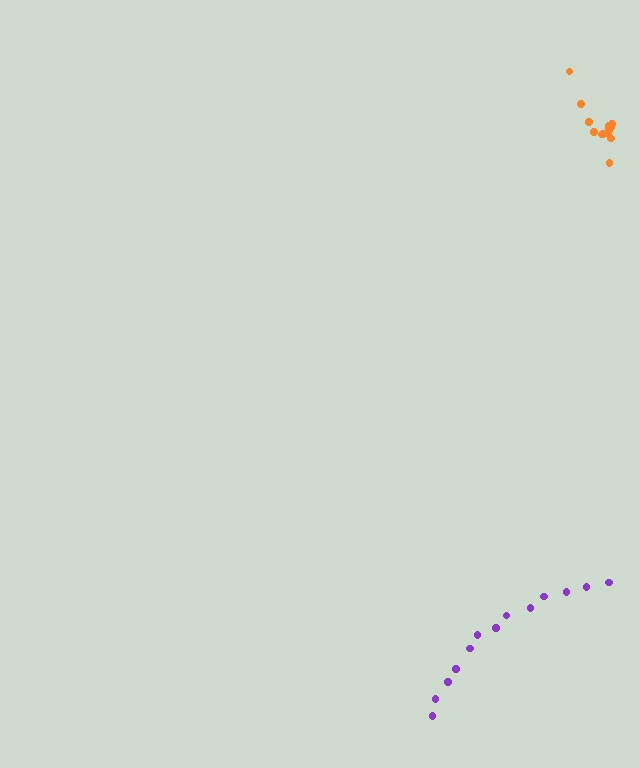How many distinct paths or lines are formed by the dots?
There are 2 distinct paths.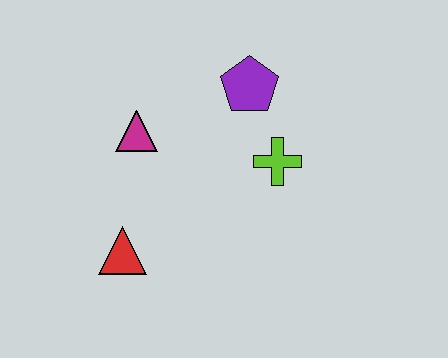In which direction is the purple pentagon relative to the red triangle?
The purple pentagon is above the red triangle.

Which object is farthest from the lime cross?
The red triangle is farthest from the lime cross.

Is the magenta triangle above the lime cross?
Yes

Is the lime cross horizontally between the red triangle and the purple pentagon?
No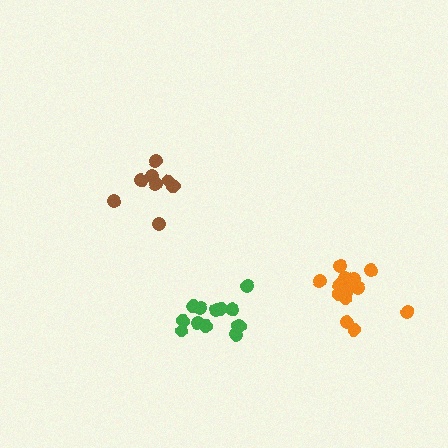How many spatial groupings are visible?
There are 3 spatial groupings.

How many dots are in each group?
Group 1: 14 dots, Group 2: 8 dots, Group 3: 14 dots (36 total).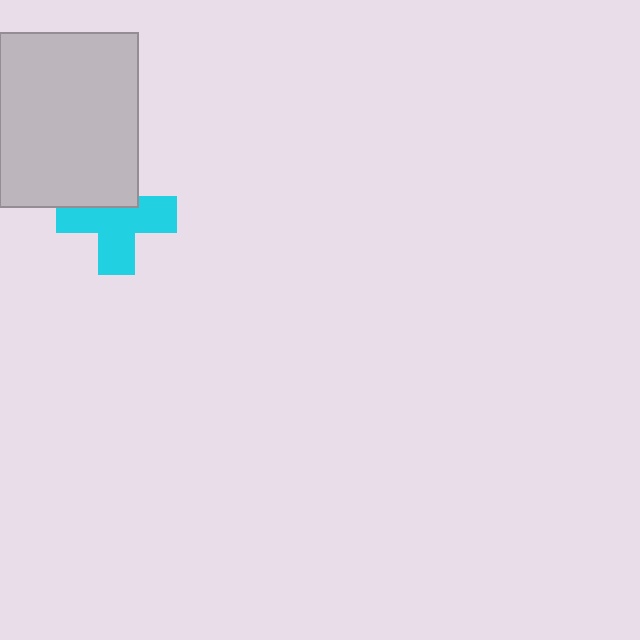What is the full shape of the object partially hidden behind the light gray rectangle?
The partially hidden object is a cyan cross.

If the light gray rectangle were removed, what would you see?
You would see the complete cyan cross.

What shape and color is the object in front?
The object in front is a light gray rectangle.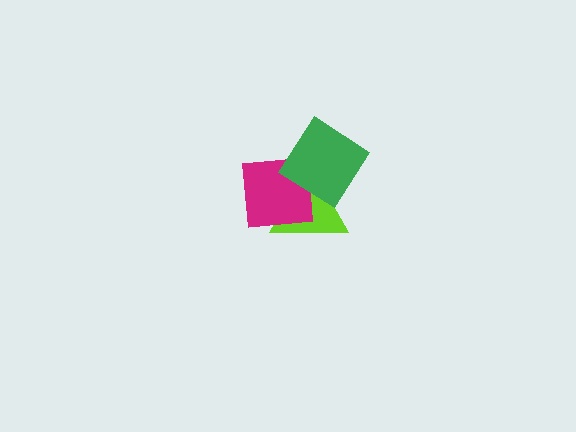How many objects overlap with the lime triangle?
2 objects overlap with the lime triangle.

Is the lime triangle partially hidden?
Yes, it is partially covered by another shape.